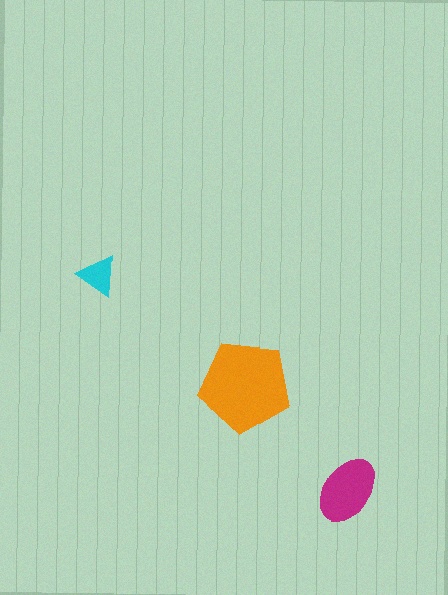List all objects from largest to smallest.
The orange pentagon, the magenta ellipse, the cyan triangle.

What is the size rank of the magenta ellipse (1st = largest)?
2nd.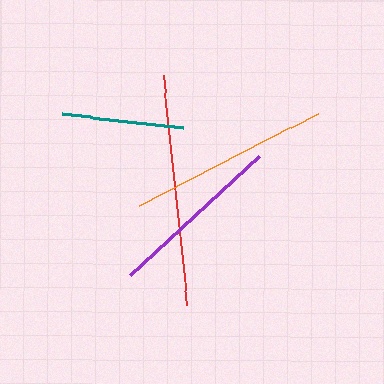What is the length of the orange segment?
The orange segment is approximately 202 pixels long.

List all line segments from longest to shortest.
From longest to shortest: red, orange, purple, teal.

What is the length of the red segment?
The red segment is approximately 231 pixels long.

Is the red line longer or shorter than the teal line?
The red line is longer than the teal line.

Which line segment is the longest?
The red line is the longest at approximately 231 pixels.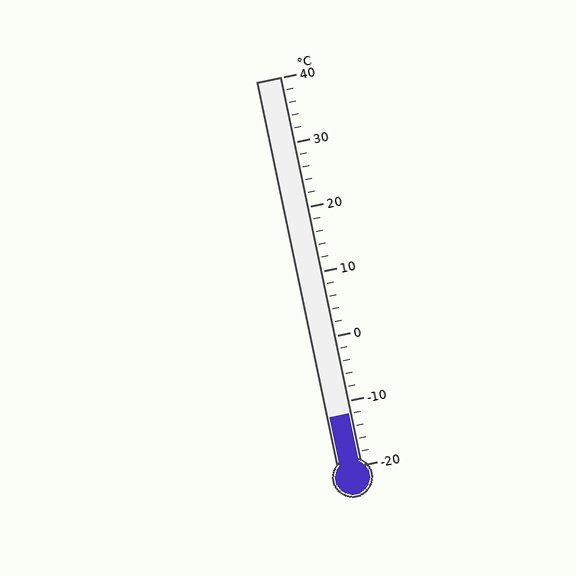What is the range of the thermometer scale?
The thermometer scale ranges from -20°C to 40°C.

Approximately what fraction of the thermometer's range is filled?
The thermometer is filled to approximately 15% of its range.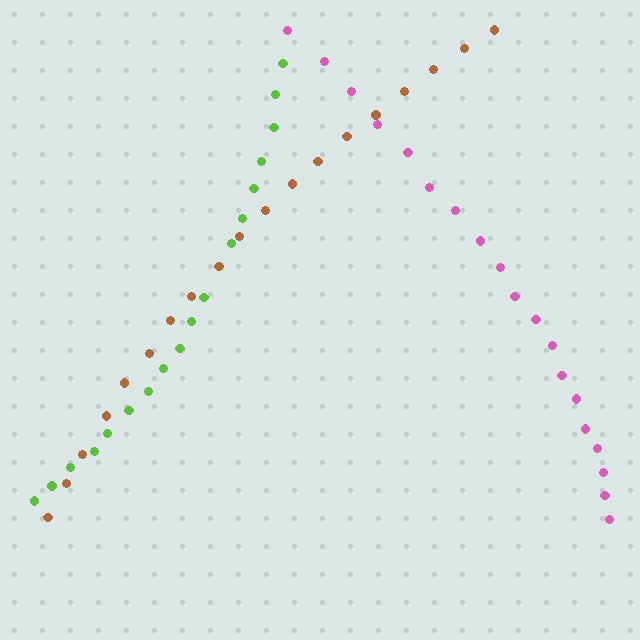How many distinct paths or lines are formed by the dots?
There are 3 distinct paths.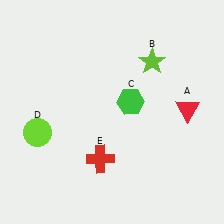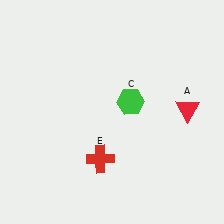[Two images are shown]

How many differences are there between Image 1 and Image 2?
There are 2 differences between the two images.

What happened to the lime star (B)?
The lime star (B) was removed in Image 2. It was in the top-right area of Image 1.